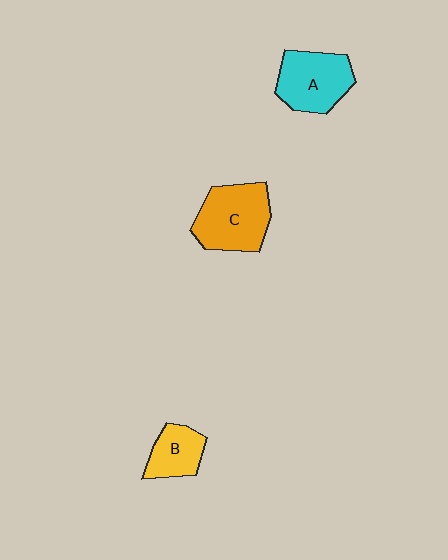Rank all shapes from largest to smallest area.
From largest to smallest: C (orange), A (cyan), B (yellow).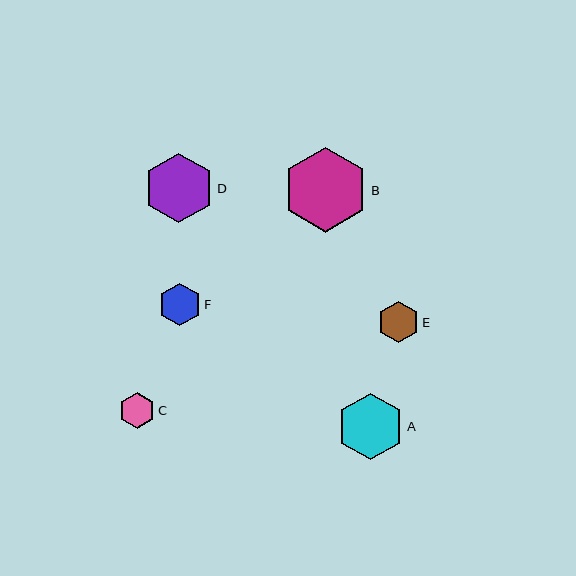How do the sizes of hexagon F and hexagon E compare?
Hexagon F and hexagon E are approximately the same size.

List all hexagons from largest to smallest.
From largest to smallest: B, D, A, F, E, C.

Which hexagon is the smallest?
Hexagon C is the smallest with a size of approximately 36 pixels.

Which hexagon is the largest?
Hexagon B is the largest with a size of approximately 85 pixels.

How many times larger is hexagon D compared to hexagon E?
Hexagon D is approximately 1.7 times the size of hexagon E.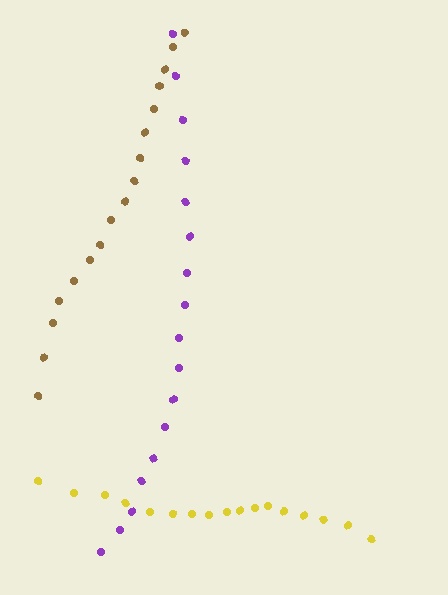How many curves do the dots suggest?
There are 3 distinct paths.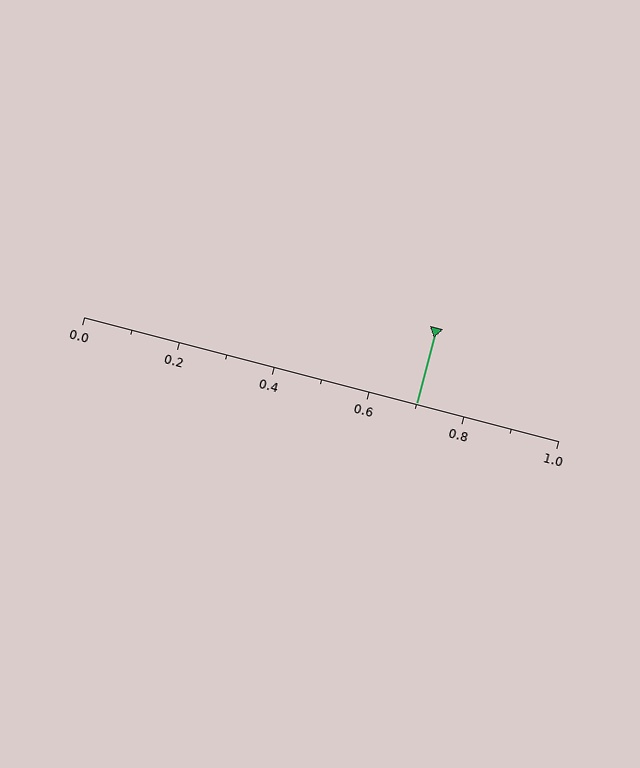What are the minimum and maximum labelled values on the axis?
The axis runs from 0.0 to 1.0.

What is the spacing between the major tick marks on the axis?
The major ticks are spaced 0.2 apart.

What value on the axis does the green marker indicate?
The marker indicates approximately 0.7.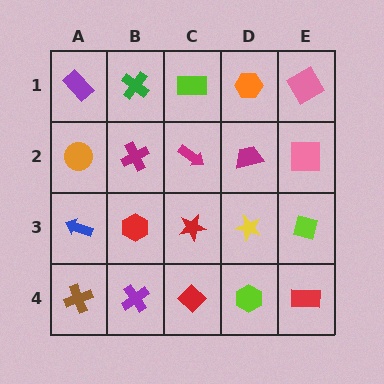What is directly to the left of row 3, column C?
A red hexagon.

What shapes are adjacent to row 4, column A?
A blue arrow (row 3, column A), a purple cross (row 4, column B).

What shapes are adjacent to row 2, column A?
A purple rectangle (row 1, column A), a blue arrow (row 3, column A), a magenta cross (row 2, column B).